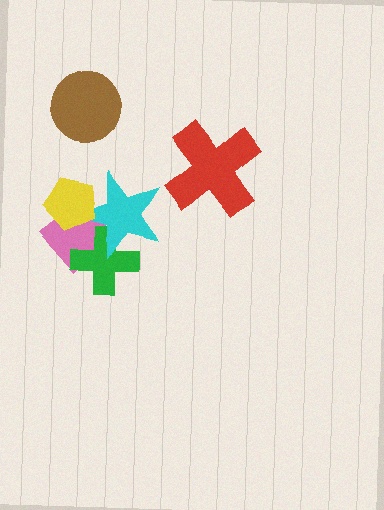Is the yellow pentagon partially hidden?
No, no other shape covers it.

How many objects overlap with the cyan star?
3 objects overlap with the cyan star.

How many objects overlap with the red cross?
0 objects overlap with the red cross.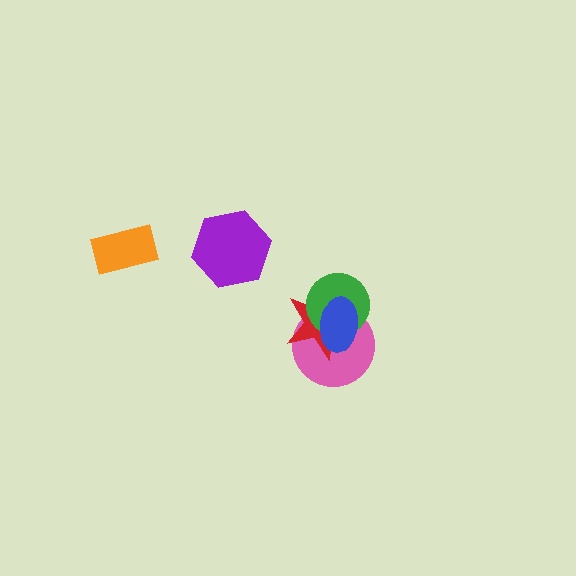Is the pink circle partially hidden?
Yes, it is partially covered by another shape.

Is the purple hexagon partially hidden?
No, no other shape covers it.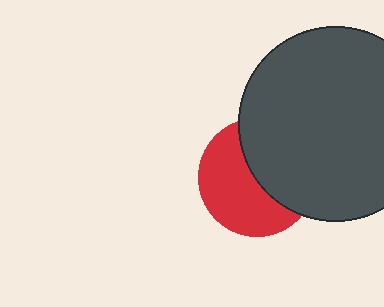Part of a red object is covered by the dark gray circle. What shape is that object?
It is a circle.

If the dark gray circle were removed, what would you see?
You would see the complete red circle.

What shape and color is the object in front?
The object in front is a dark gray circle.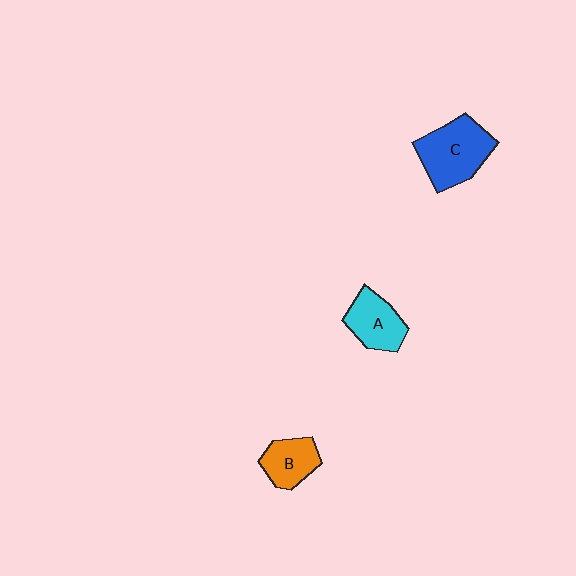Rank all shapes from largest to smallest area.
From largest to smallest: C (blue), A (cyan), B (orange).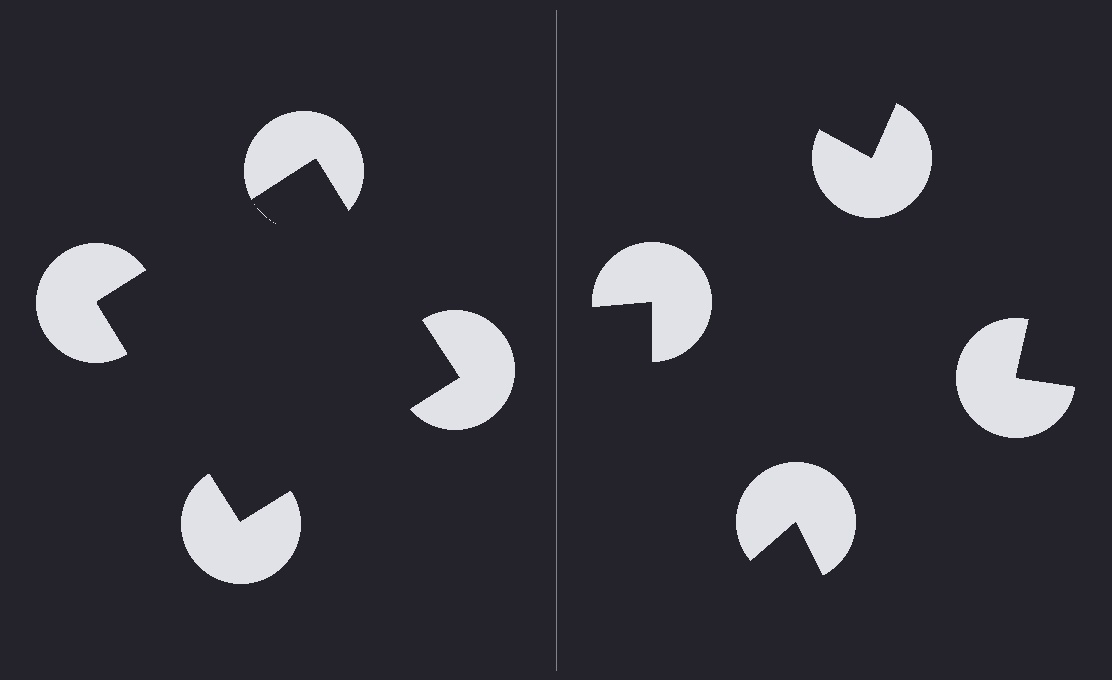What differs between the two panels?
The pac-man discs are positioned identically on both sides; only the wedge orientations differ. On the left they align to a square; on the right they are misaligned.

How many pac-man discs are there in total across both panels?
8 — 4 on each side.